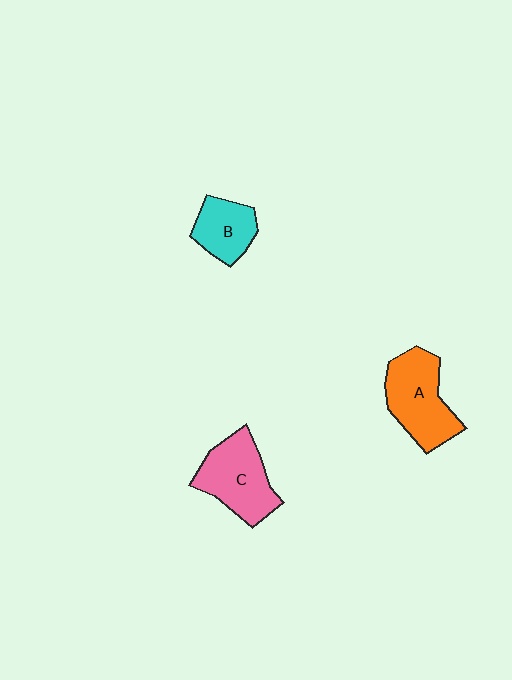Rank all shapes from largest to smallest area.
From largest to smallest: A (orange), C (pink), B (cyan).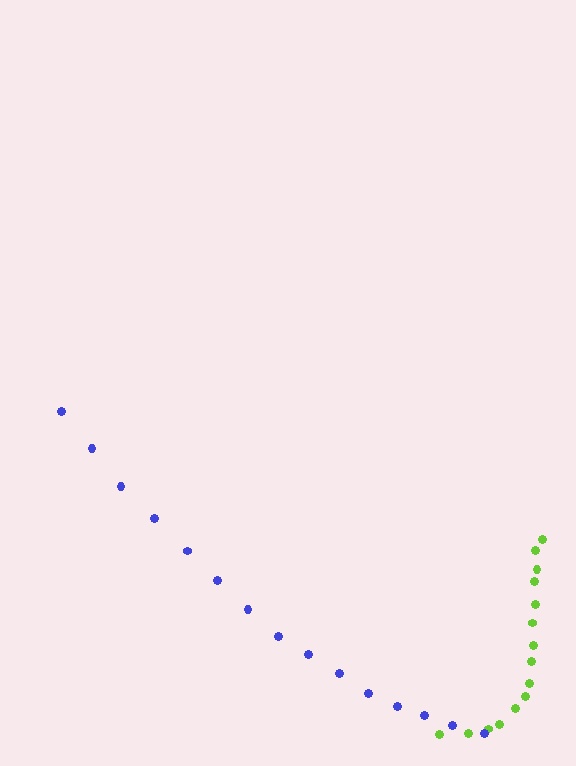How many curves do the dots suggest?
There are 2 distinct paths.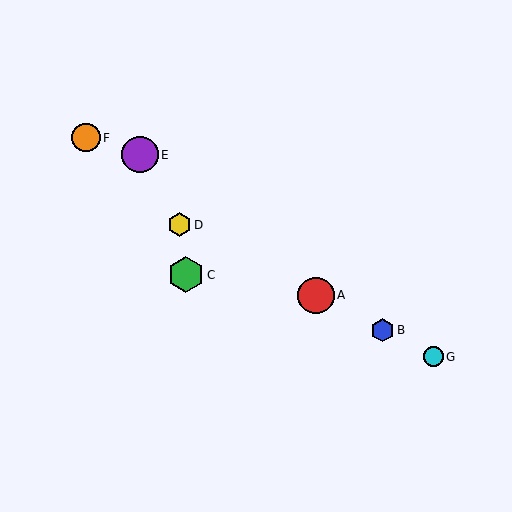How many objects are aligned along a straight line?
4 objects (A, B, D, G) are aligned along a straight line.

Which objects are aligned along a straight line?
Objects A, B, D, G are aligned along a straight line.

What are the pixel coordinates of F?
Object F is at (86, 138).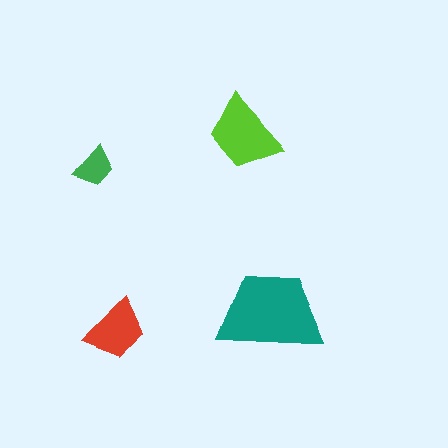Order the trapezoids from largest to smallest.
the teal one, the lime one, the red one, the green one.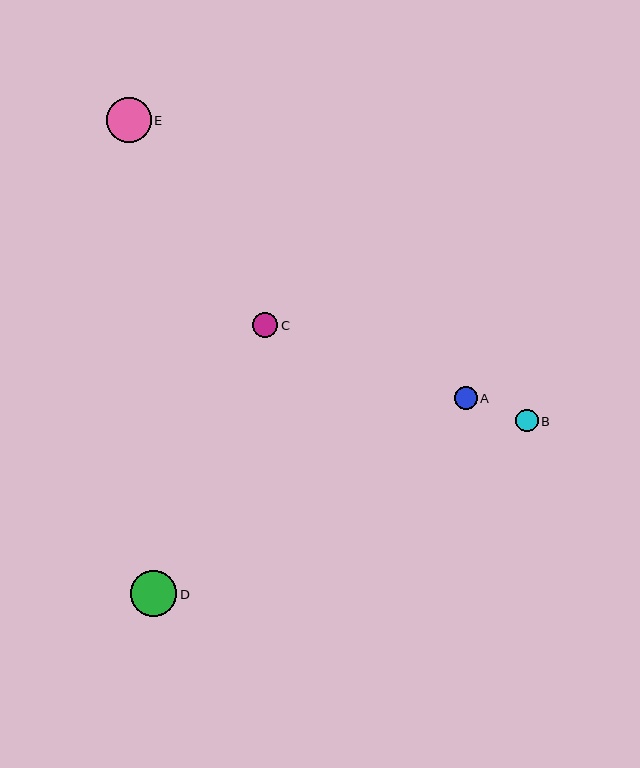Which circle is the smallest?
Circle B is the smallest with a size of approximately 23 pixels.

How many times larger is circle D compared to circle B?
Circle D is approximately 2.0 times the size of circle B.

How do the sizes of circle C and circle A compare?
Circle C and circle A are approximately the same size.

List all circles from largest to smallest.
From largest to smallest: D, E, C, A, B.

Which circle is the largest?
Circle D is the largest with a size of approximately 46 pixels.